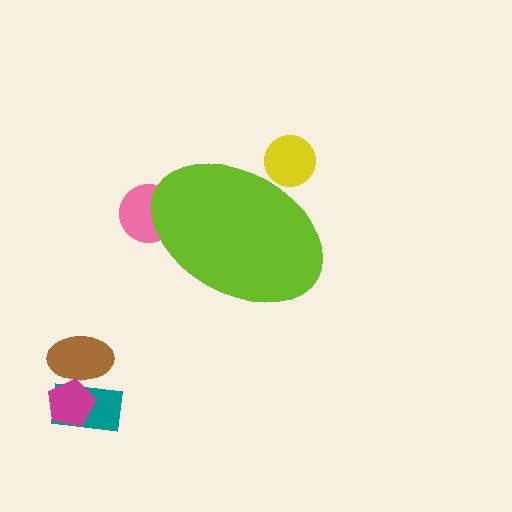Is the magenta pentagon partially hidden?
No, the magenta pentagon is fully visible.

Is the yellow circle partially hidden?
Yes, the yellow circle is partially hidden behind the lime ellipse.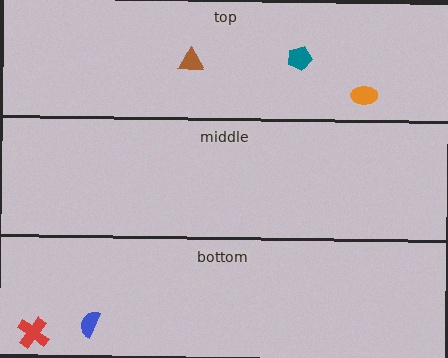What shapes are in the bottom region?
The blue semicircle, the red cross.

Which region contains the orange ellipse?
The top region.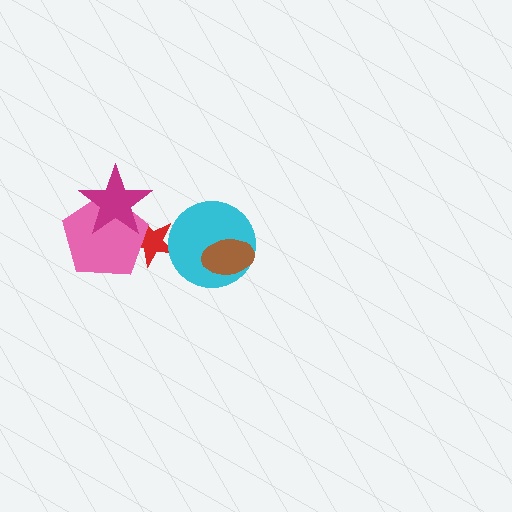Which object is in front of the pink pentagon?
The magenta star is in front of the pink pentagon.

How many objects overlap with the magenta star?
2 objects overlap with the magenta star.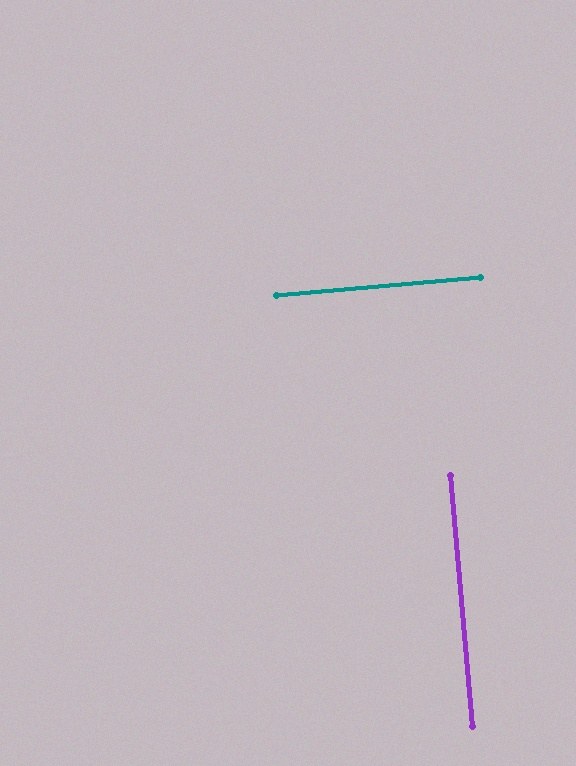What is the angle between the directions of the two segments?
Approximately 90 degrees.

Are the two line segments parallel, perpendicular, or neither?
Perpendicular — they meet at approximately 90°.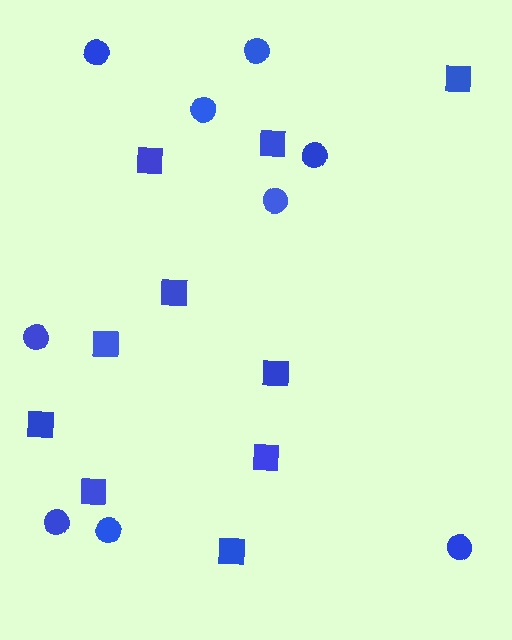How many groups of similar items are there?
There are 2 groups: one group of squares (10) and one group of circles (9).